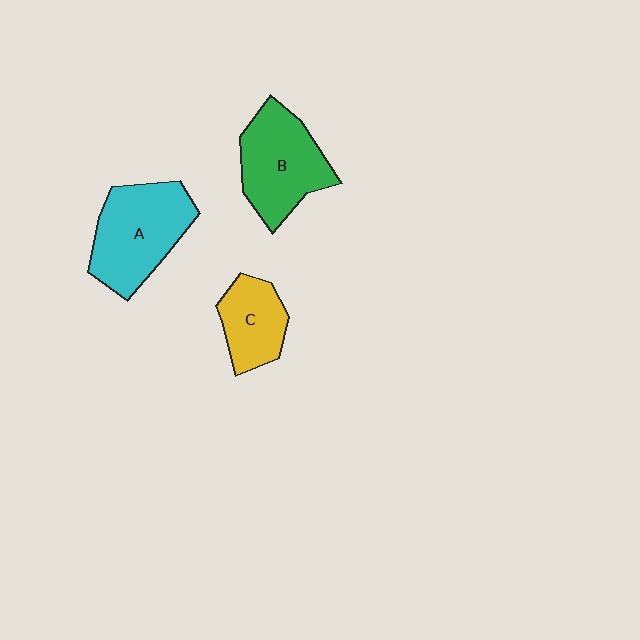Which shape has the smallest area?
Shape C (yellow).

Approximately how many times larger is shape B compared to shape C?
Approximately 1.5 times.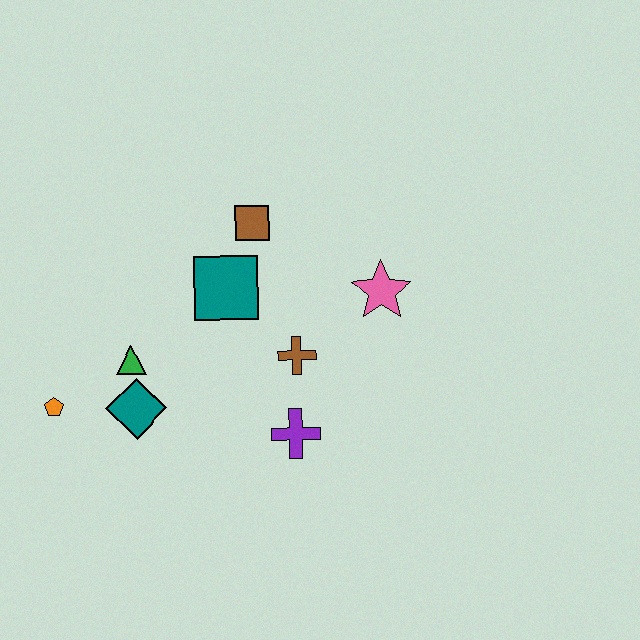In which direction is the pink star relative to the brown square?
The pink star is to the right of the brown square.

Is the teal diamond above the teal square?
No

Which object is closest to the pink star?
The brown cross is closest to the pink star.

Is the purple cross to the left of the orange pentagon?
No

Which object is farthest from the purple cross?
The orange pentagon is farthest from the purple cross.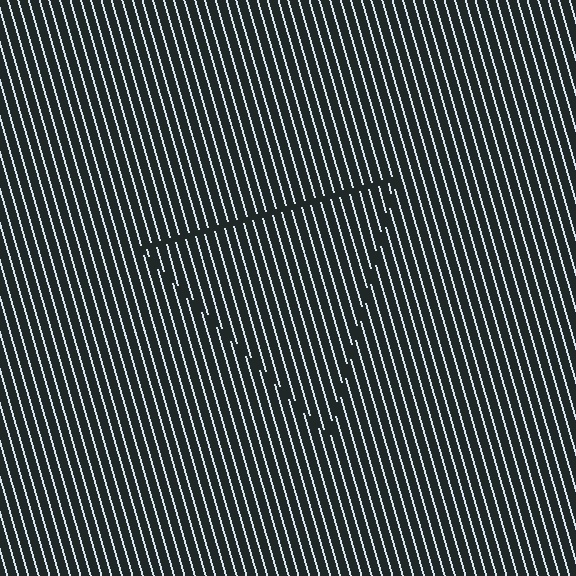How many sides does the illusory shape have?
3 sides — the line-ends trace a triangle.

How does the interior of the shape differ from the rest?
The interior of the shape contains the same grating, shifted by half a period — the contour is defined by the phase discontinuity where line-ends from the inner and outer gratings abut.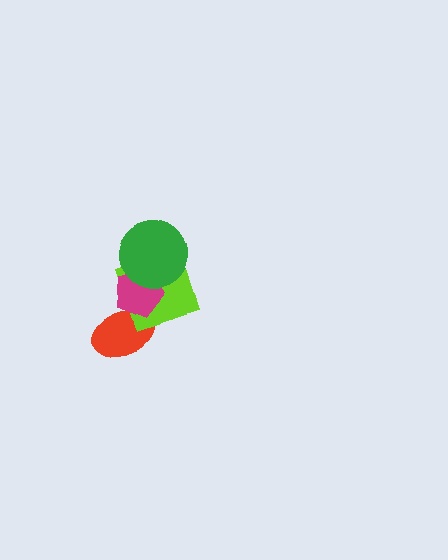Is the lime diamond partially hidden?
Yes, it is partially covered by another shape.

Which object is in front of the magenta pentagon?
The green circle is in front of the magenta pentagon.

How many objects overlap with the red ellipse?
2 objects overlap with the red ellipse.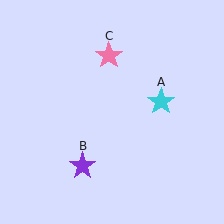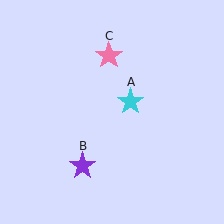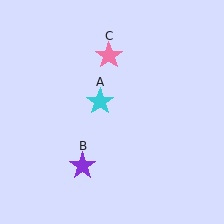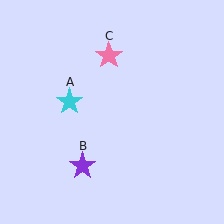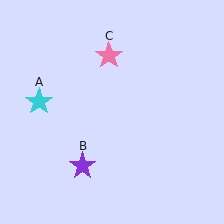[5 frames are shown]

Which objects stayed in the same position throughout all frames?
Purple star (object B) and pink star (object C) remained stationary.